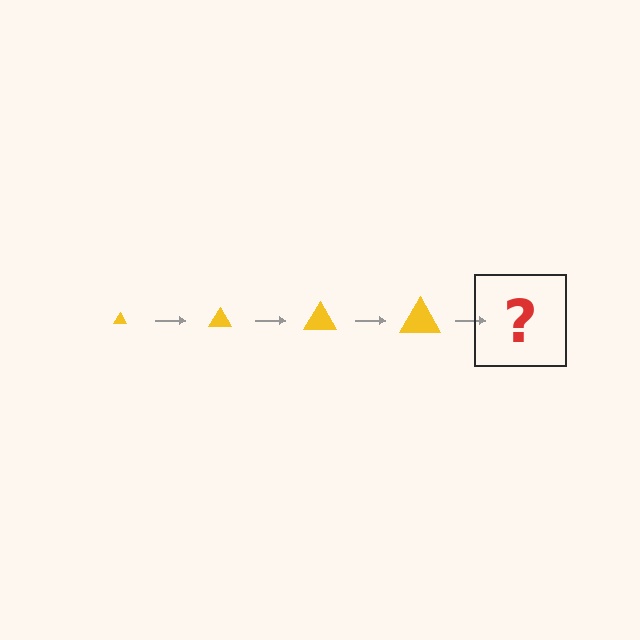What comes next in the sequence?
The next element should be a yellow triangle, larger than the previous one.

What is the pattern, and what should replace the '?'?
The pattern is that the triangle gets progressively larger each step. The '?' should be a yellow triangle, larger than the previous one.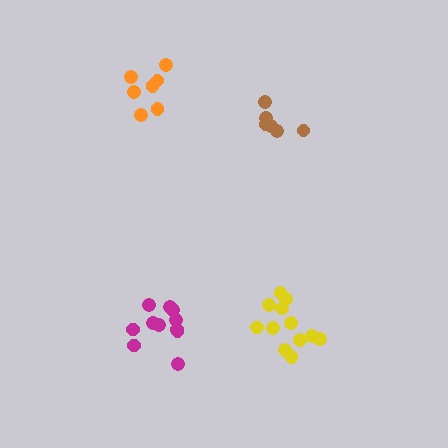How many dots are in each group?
Group 1: 12 dots, Group 2: 6 dots, Group 3: 7 dots, Group 4: 11 dots (36 total).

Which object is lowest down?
The magenta cluster is bottommost.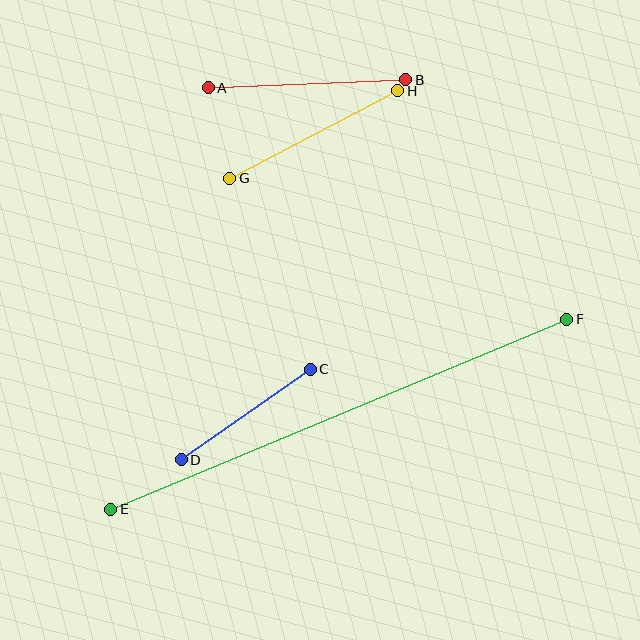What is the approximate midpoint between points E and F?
The midpoint is at approximately (339, 414) pixels.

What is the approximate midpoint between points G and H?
The midpoint is at approximately (314, 134) pixels.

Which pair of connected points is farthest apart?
Points E and F are farthest apart.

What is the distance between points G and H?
The distance is approximately 189 pixels.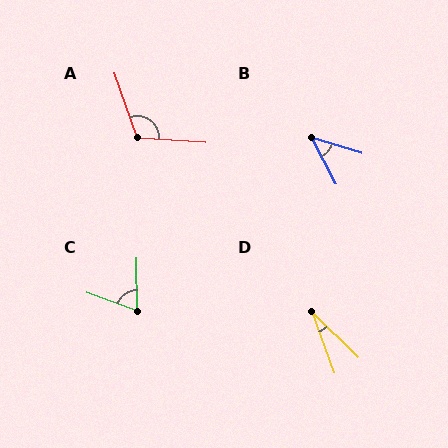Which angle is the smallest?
D, at approximately 25 degrees.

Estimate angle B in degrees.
Approximately 45 degrees.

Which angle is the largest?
A, at approximately 113 degrees.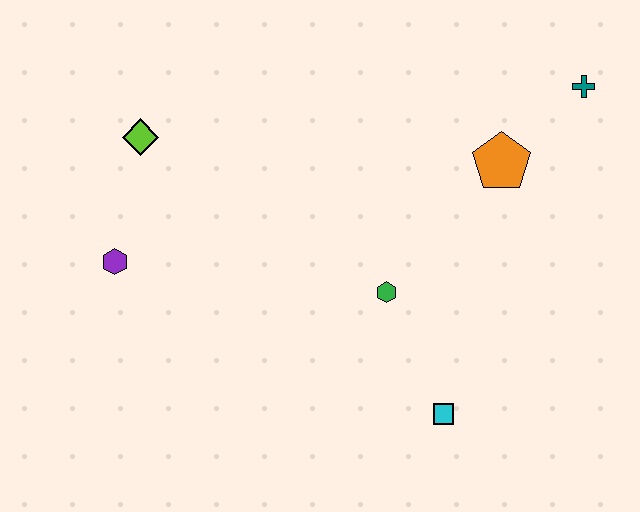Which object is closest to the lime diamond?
The purple hexagon is closest to the lime diamond.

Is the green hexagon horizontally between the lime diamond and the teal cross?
Yes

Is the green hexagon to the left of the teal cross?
Yes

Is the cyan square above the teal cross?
No